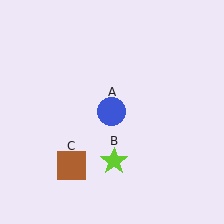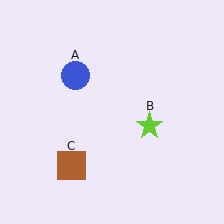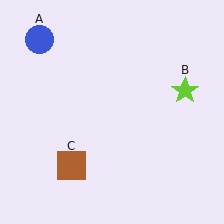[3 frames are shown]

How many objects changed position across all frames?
2 objects changed position: blue circle (object A), lime star (object B).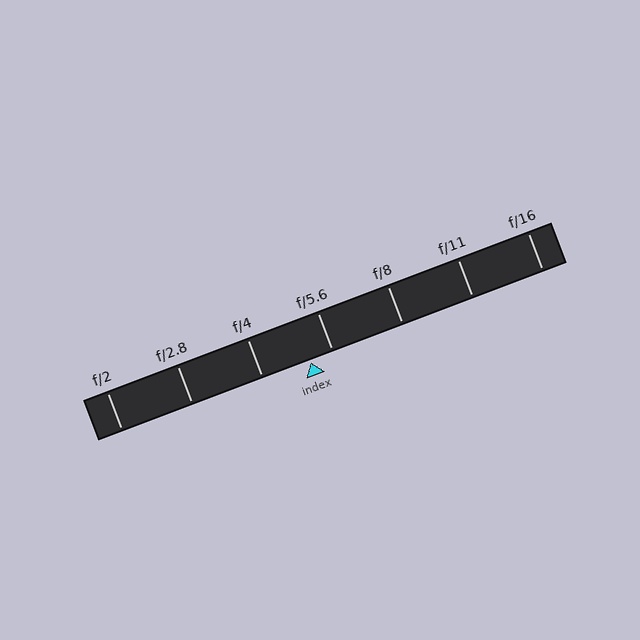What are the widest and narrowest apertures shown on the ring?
The widest aperture shown is f/2 and the narrowest is f/16.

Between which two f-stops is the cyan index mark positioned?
The index mark is between f/4 and f/5.6.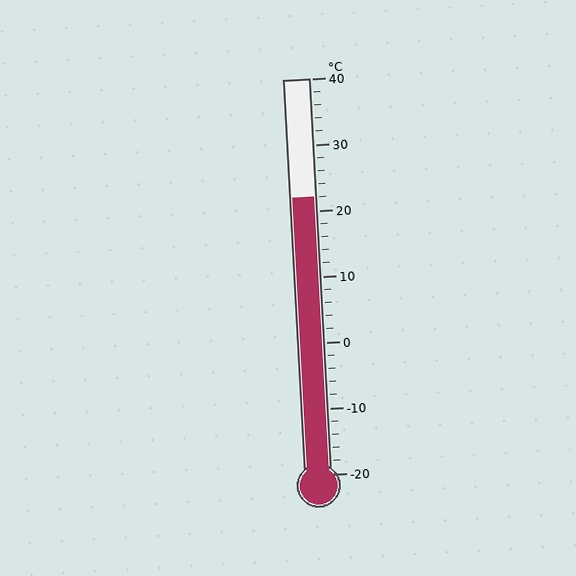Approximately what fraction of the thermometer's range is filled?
The thermometer is filled to approximately 70% of its range.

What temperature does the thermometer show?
The thermometer shows approximately 22°C.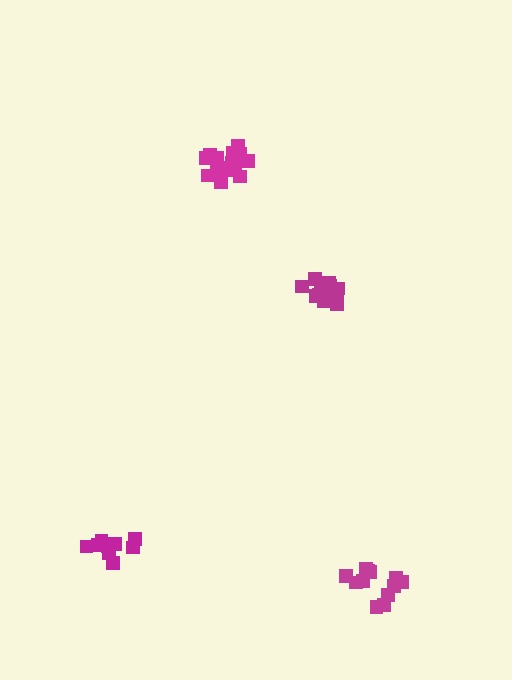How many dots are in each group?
Group 1: 17 dots, Group 2: 11 dots, Group 3: 13 dots, Group 4: 17 dots (58 total).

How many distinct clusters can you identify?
There are 4 distinct clusters.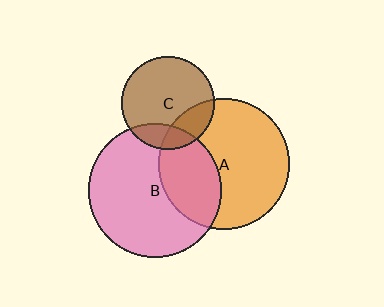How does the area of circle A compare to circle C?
Approximately 2.0 times.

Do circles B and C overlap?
Yes.